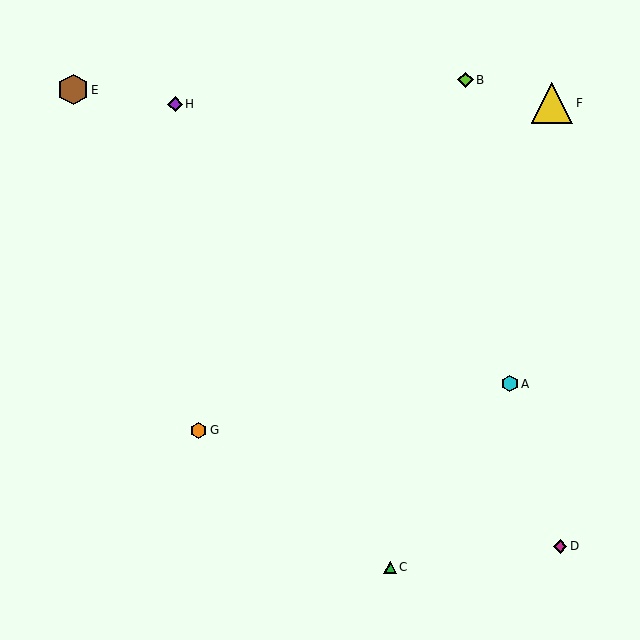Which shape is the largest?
The yellow triangle (labeled F) is the largest.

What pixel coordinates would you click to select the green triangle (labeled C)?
Click at (390, 567) to select the green triangle C.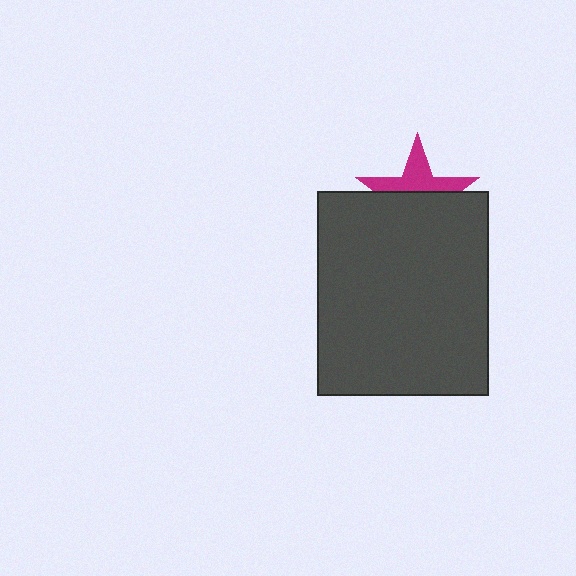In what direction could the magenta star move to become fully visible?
The magenta star could move up. That would shift it out from behind the dark gray rectangle entirely.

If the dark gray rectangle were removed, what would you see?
You would see the complete magenta star.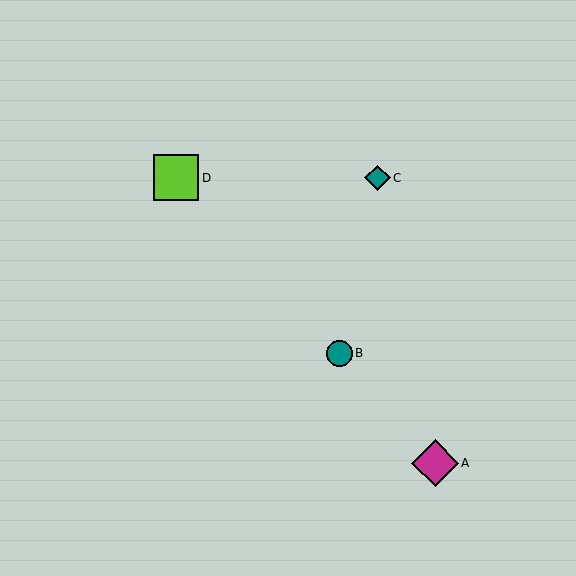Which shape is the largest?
The magenta diamond (labeled A) is the largest.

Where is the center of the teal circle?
The center of the teal circle is at (339, 353).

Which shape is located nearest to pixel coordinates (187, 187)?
The lime square (labeled D) at (176, 178) is nearest to that location.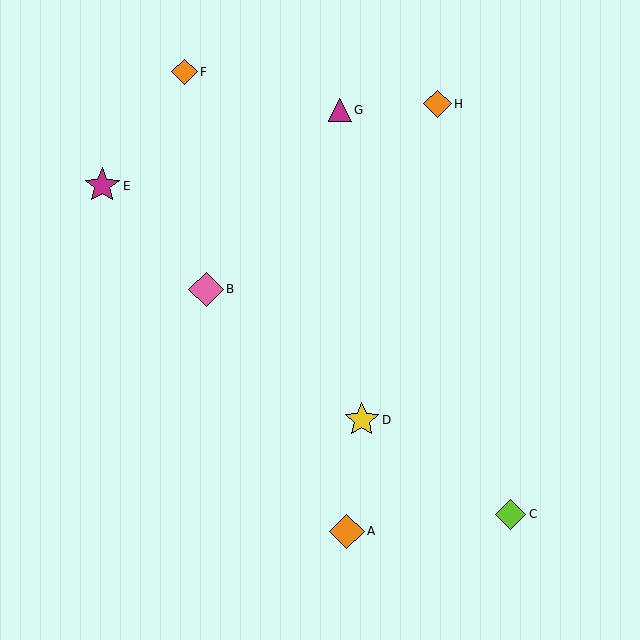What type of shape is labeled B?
Shape B is a pink diamond.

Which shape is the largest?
The magenta star (labeled E) is the largest.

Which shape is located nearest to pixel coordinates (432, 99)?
The orange diamond (labeled H) at (437, 104) is nearest to that location.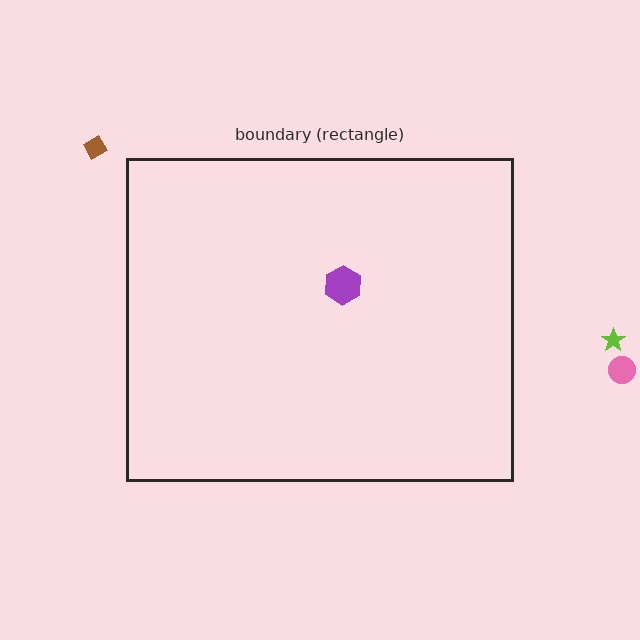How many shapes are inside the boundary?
1 inside, 3 outside.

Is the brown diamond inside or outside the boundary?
Outside.